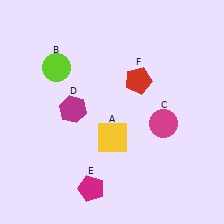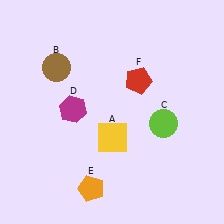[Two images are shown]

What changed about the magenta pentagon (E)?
In Image 1, E is magenta. In Image 2, it changed to orange.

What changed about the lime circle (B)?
In Image 1, B is lime. In Image 2, it changed to brown.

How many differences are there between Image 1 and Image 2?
There are 3 differences between the two images.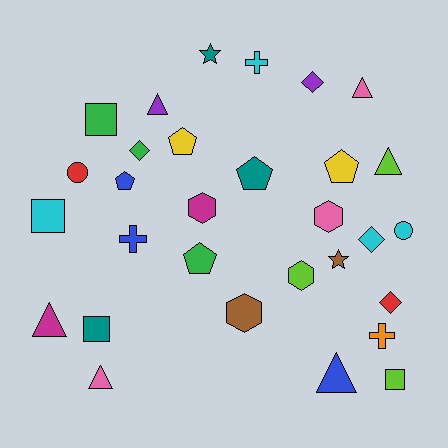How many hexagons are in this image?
There are 4 hexagons.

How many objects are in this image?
There are 30 objects.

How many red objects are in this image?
There are 2 red objects.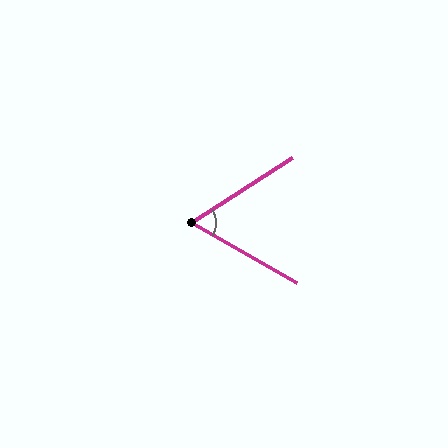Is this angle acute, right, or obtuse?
It is acute.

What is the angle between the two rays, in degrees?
Approximately 62 degrees.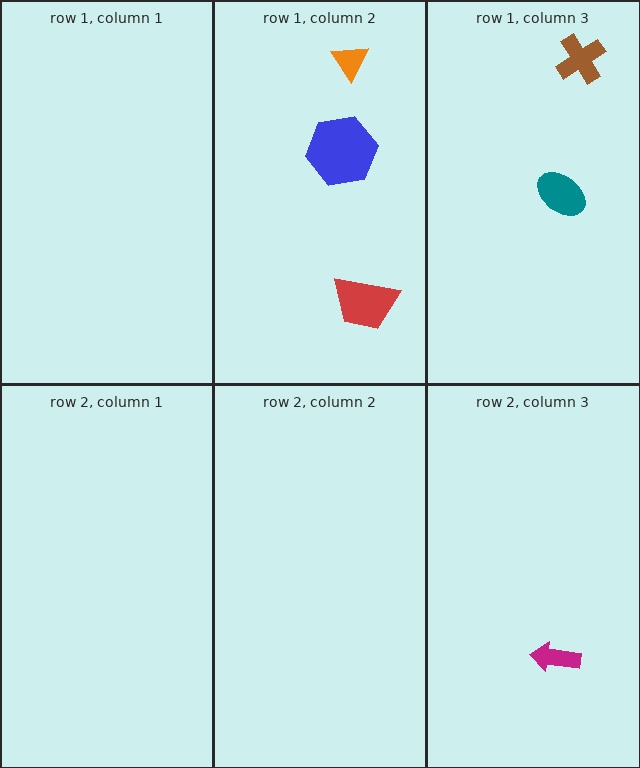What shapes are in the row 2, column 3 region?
The magenta arrow.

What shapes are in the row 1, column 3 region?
The teal ellipse, the brown cross.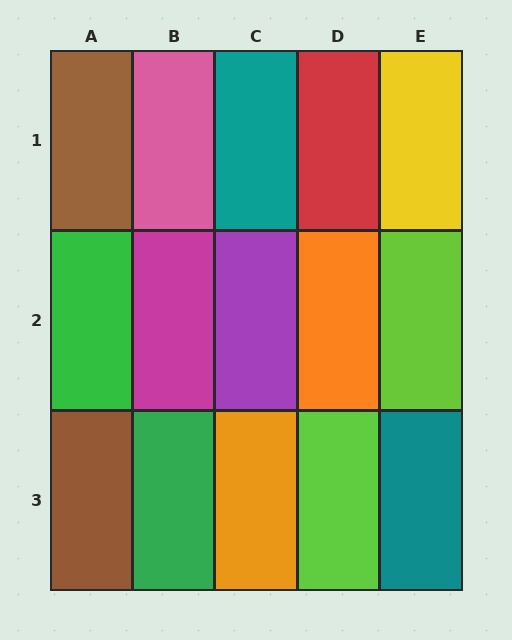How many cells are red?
1 cell is red.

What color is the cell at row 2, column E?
Lime.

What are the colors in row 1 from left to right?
Brown, pink, teal, red, yellow.